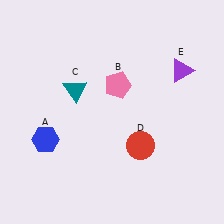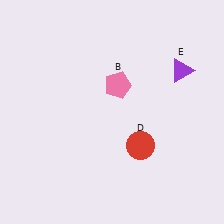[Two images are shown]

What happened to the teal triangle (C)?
The teal triangle (C) was removed in Image 2. It was in the top-left area of Image 1.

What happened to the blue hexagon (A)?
The blue hexagon (A) was removed in Image 2. It was in the bottom-left area of Image 1.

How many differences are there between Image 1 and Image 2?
There are 2 differences between the two images.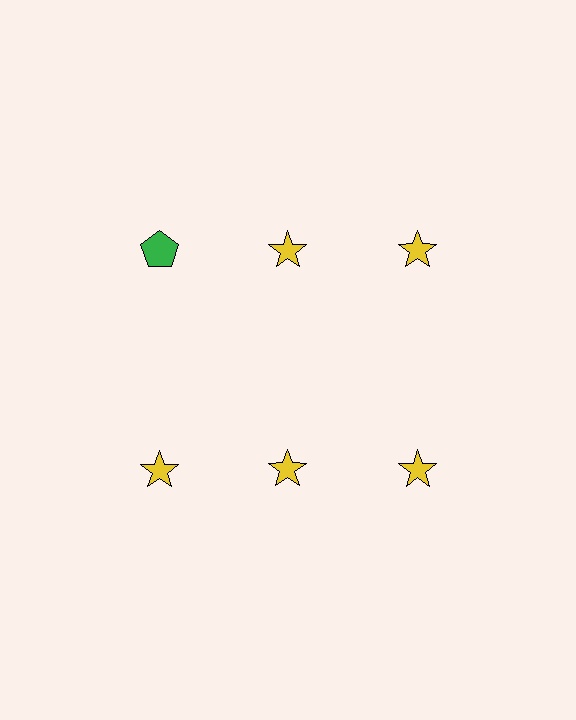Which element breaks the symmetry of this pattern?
The green pentagon in the top row, leftmost column breaks the symmetry. All other shapes are yellow stars.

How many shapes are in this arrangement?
There are 6 shapes arranged in a grid pattern.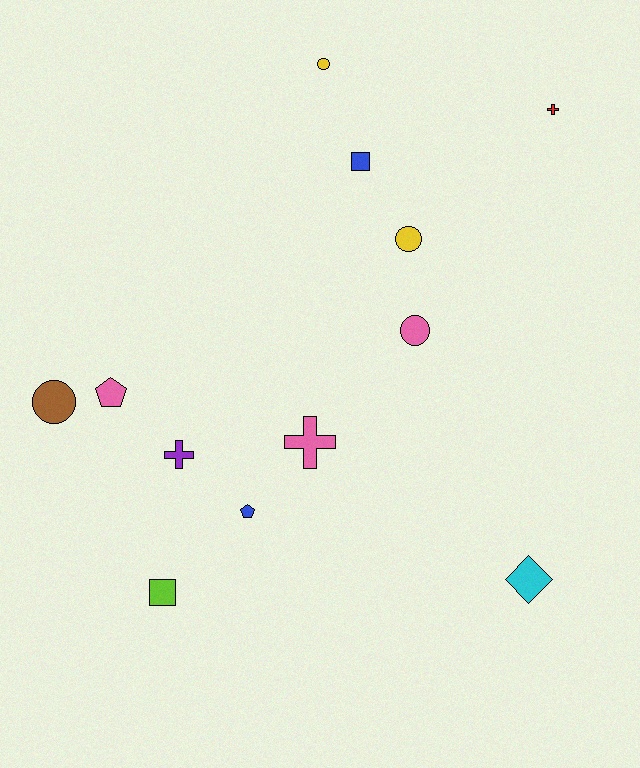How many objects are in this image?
There are 12 objects.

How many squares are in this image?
There are 2 squares.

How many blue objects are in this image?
There are 2 blue objects.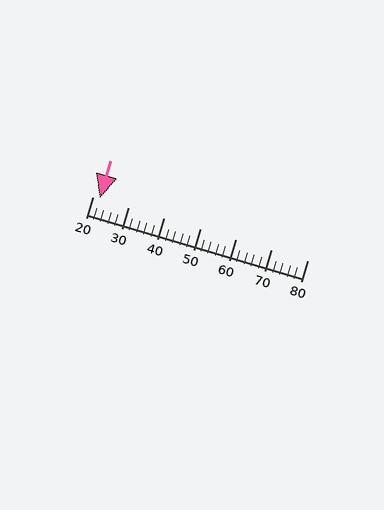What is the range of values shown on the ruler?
The ruler shows values from 20 to 80.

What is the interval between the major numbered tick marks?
The major tick marks are spaced 10 units apart.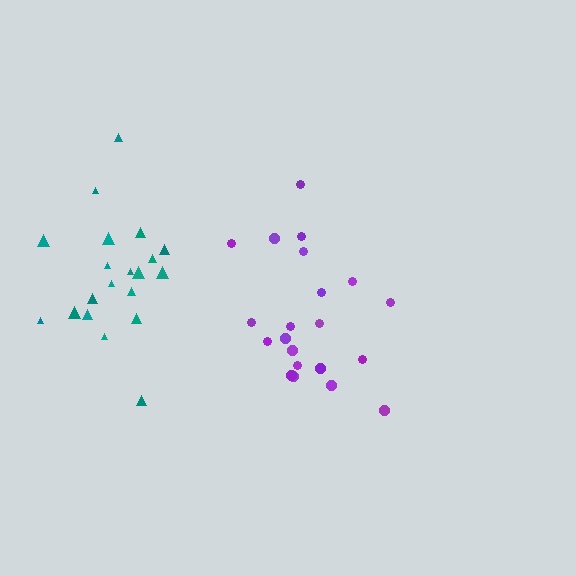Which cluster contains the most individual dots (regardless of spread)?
Purple (21).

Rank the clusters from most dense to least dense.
purple, teal.